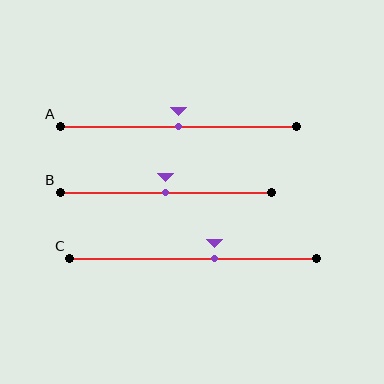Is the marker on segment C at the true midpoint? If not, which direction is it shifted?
No, the marker on segment C is shifted to the right by about 9% of the segment length.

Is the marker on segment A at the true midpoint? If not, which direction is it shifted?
Yes, the marker on segment A is at the true midpoint.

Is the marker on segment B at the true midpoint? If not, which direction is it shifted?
Yes, the marker on segment B is at the true midpoint.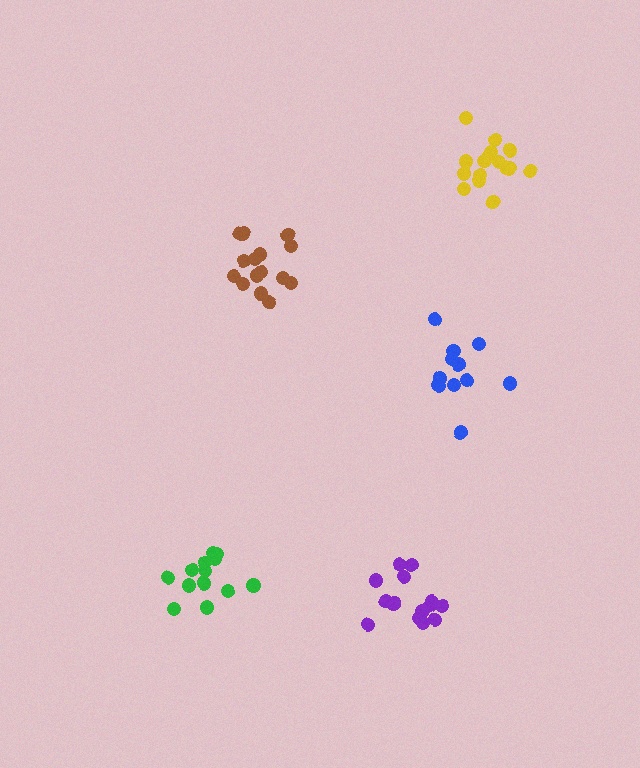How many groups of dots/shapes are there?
There are 5 groups.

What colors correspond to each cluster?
The clusters are colored: purple, yellow, brown, blue, green.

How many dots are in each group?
Group 1: 14 dots, Group 2: 16 dots, Group 3: 15 dots, Group 4: 11 dots, Group 5: 13 dots (69 total).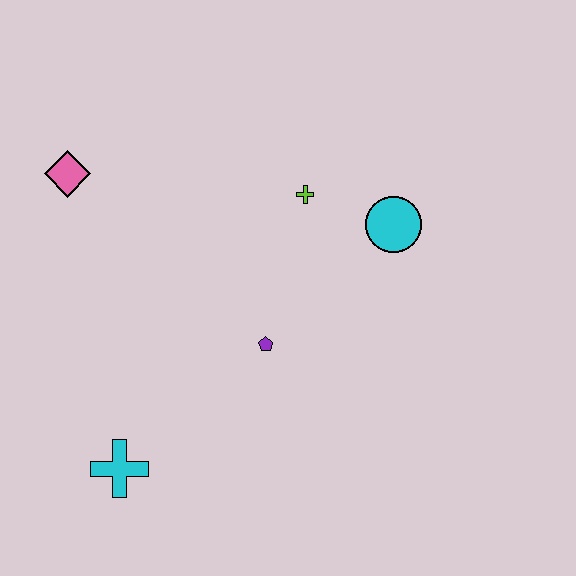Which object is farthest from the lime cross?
The cyan cross is farthest from the lime cross.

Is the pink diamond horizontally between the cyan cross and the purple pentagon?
No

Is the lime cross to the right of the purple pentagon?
Yes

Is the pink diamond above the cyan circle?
Yes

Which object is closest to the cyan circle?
The lime cross is closest to the cyan circle.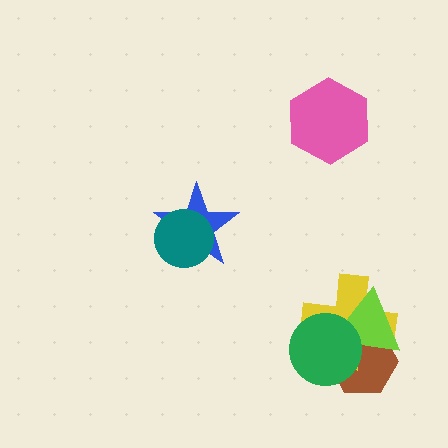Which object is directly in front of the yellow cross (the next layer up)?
The lime triangle is directly in front of the yellow cross.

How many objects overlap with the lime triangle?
3 objects overlap with the lime triangle.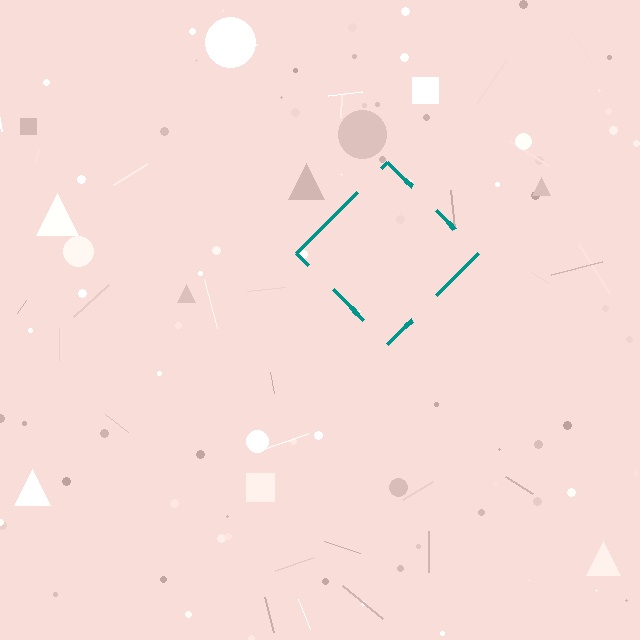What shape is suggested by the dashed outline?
The dashed outline suggests a diamond.